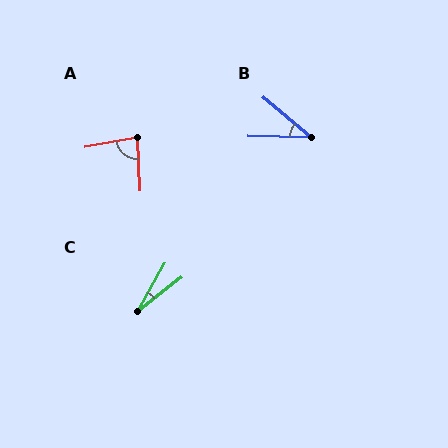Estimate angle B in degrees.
Approximately 38 degrees.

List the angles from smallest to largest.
C (23°), B (38°), A (83°).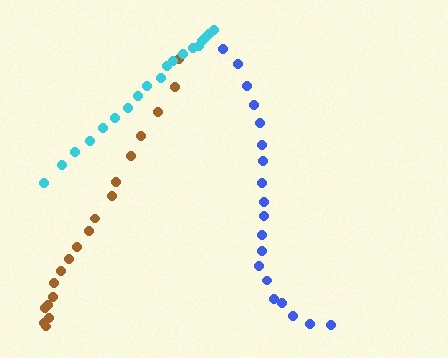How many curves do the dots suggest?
There are 3 distinct paths.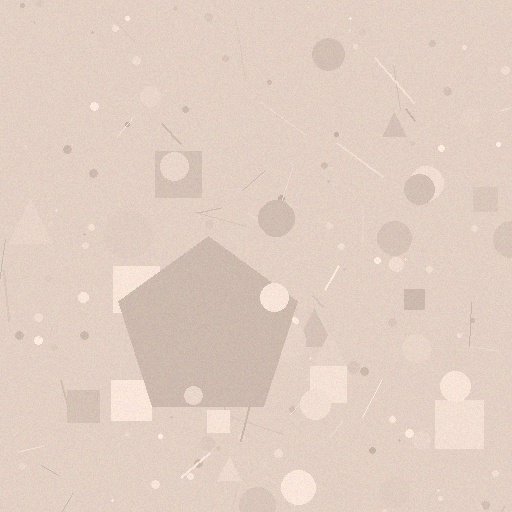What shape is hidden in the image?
A pentagon is hidden in the image.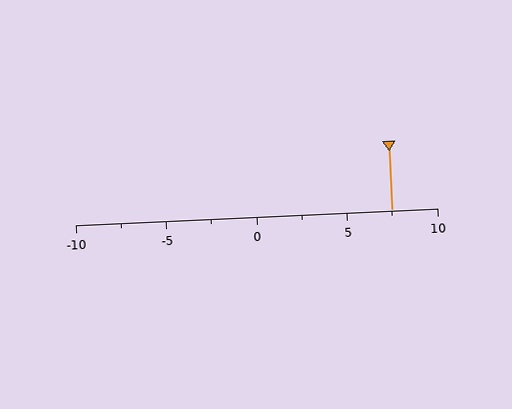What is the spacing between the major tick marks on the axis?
The major ticks are spaced 5 apart.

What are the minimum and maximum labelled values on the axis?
The axis runs from -10 to 10.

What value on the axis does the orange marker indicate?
The marker indicates approximately 7.5.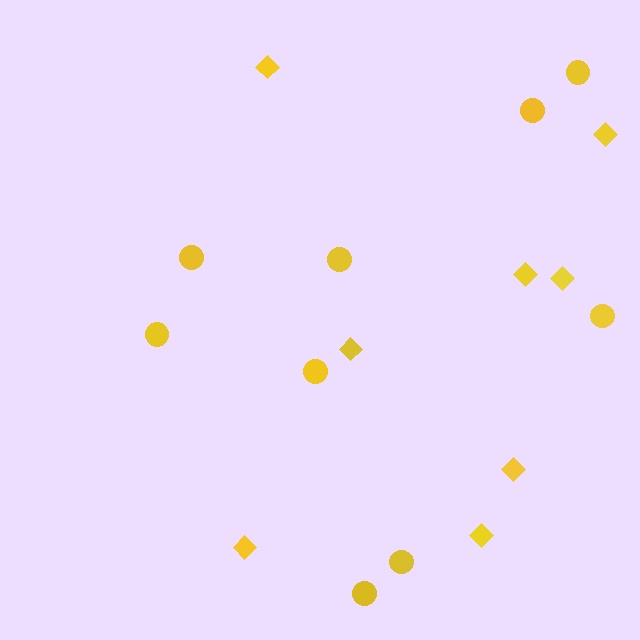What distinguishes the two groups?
There are 2 groups: one group of diamonds (8) and one group of circles (9).